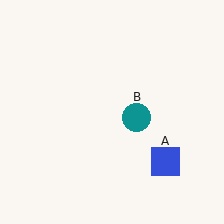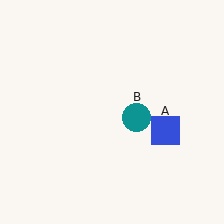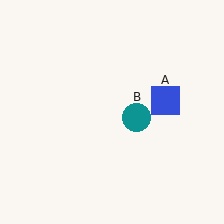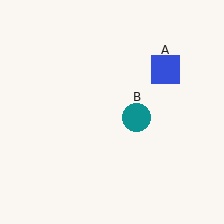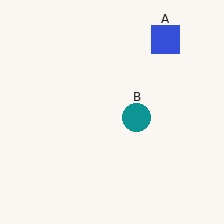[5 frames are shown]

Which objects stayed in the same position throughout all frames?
Teal circle (object B) remained stationary.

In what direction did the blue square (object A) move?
The blue square (object A) moved up.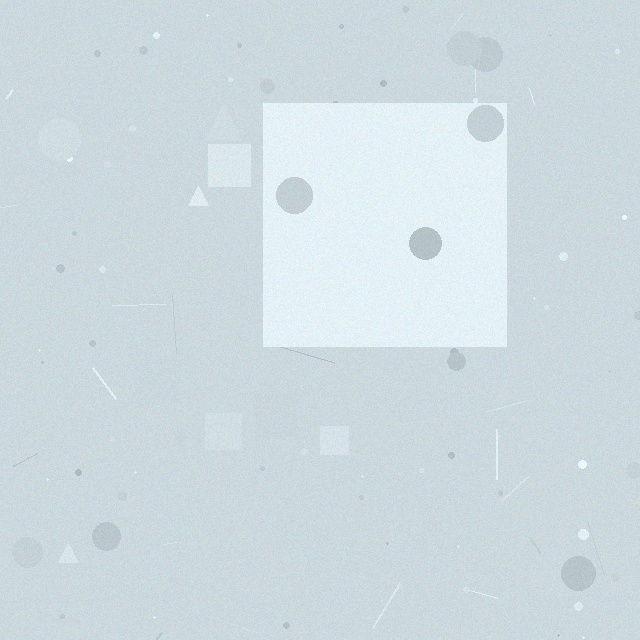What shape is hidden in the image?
A square is hidden in the image.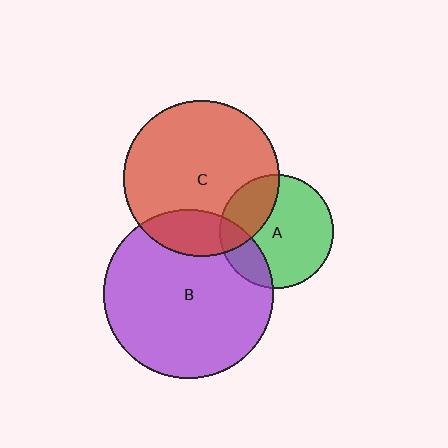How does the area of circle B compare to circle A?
Approximately 2.2 times.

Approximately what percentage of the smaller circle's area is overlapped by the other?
Approximately 20%.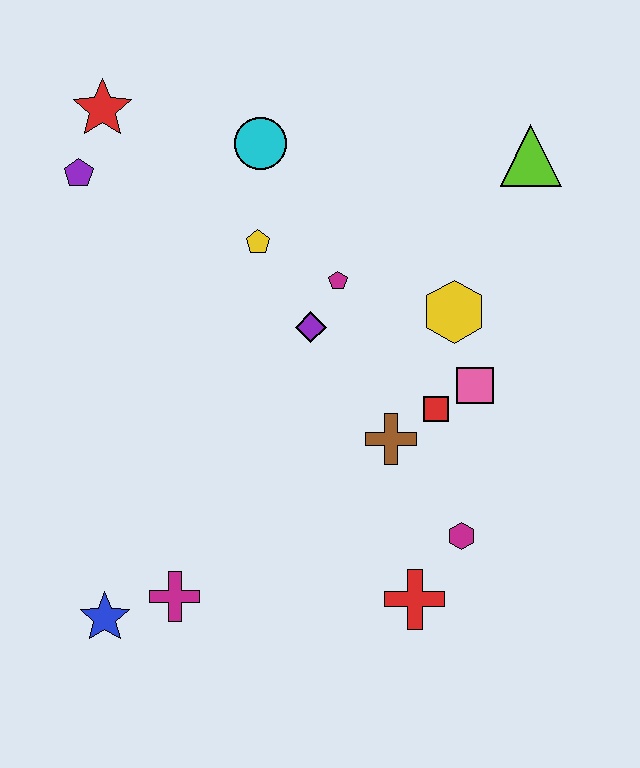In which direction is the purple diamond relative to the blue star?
The purple diamond is above the blue star.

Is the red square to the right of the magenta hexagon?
No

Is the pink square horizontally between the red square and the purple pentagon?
No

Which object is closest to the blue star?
The magenta cross is closest to the blue star.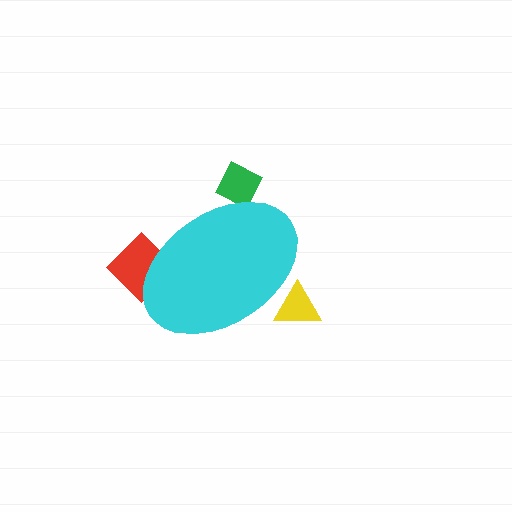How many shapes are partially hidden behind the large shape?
3 shapes are partially hidden.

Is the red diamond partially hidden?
Yes, the red diamond is partially hidden behind the cyan ellipse.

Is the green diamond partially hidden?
Yes, the green diamond is partially hidden behind the cyan ellipse.